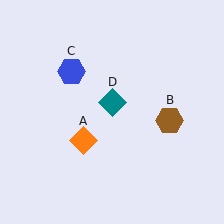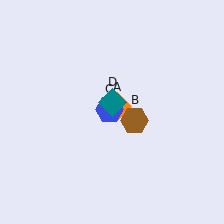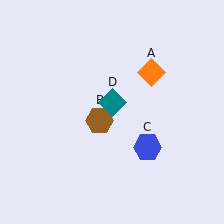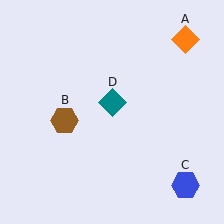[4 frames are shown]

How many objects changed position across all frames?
3 objects changed position: orange diamond (object A), brown hexagon (object B), blue hexagon (object C).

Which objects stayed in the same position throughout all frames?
Teal diamond (object D) remained stationary.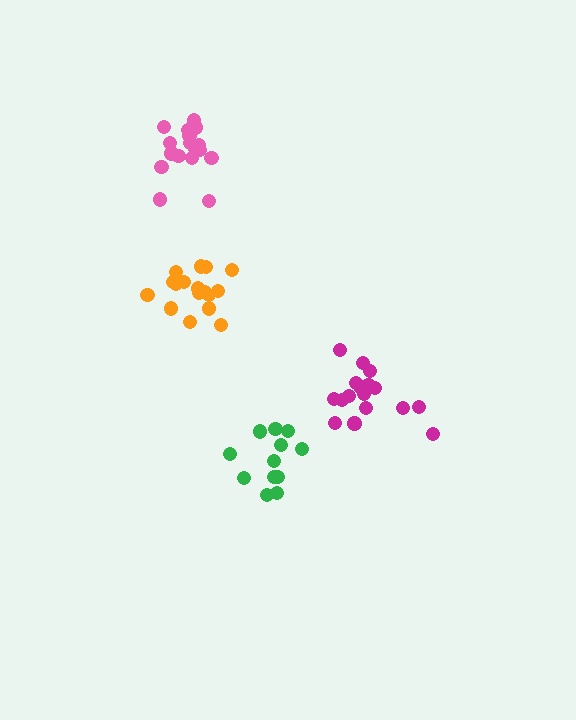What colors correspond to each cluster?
The clusters are colored: green, pink, orange, magenta.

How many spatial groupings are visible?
There are 4 spatial groupings.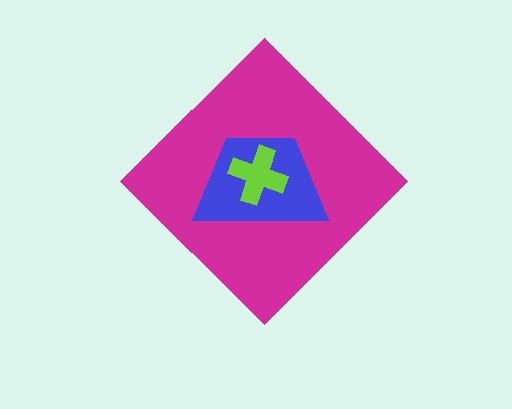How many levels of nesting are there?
3.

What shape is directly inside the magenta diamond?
The blue trapezoid.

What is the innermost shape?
The lime cross.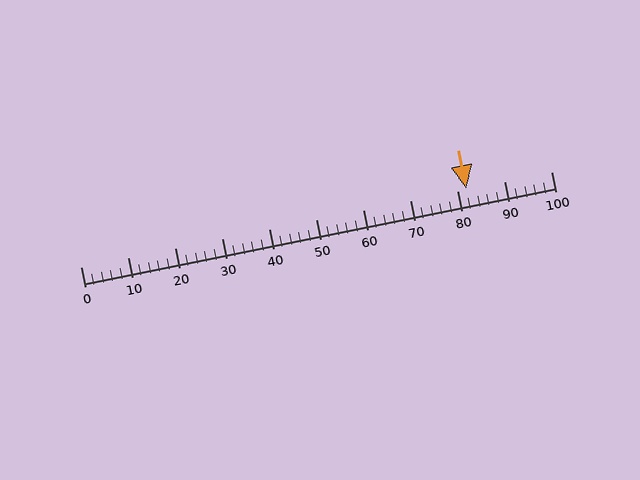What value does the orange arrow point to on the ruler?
The orange arrow points to approximately 82.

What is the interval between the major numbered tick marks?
The major tick marks are spaced 10 units apart.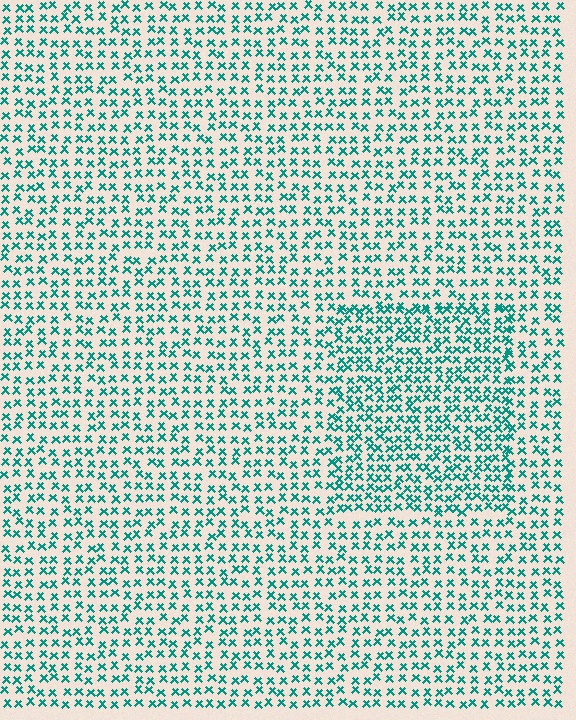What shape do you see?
I see a rectangle.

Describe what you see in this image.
The image contains small teal elements arranged at two different densities. A rectangle-shaped region is visible where the elements are more densely packed than the surrounding area.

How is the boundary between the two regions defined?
The boundary is defined by a change in element density (approximately 1.5x ratio). All elements are the same color, size, and shape.